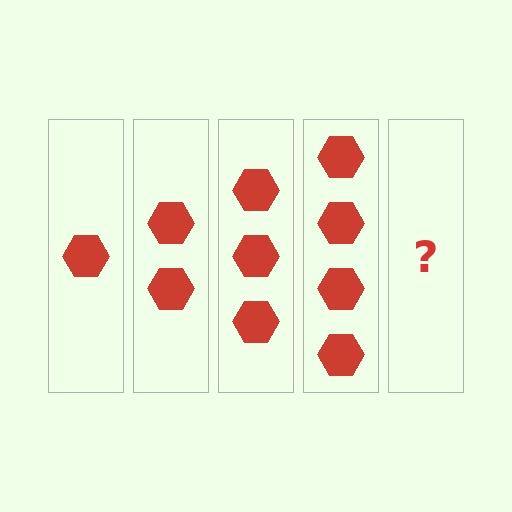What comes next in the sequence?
The next element should be 5 hexagons.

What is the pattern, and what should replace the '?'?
The pattern is that each step adds one more hexagon. The '?' should be 5 hexagons.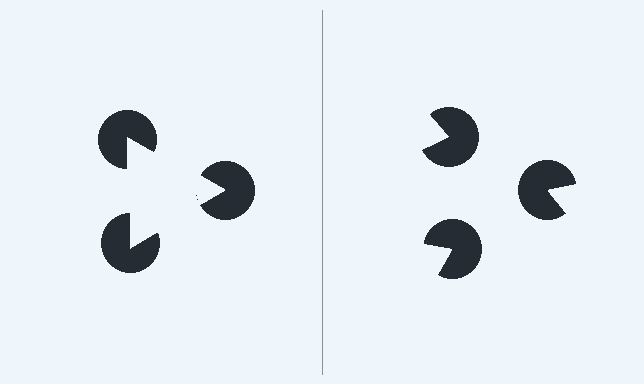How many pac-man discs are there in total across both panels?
6 — 3 on each side.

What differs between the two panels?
The pac-man discs are positioned identically on both sides; only the wedge orientations differ. On the left they align to a triangle; on the right they are misaligned.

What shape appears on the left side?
An illusory triangle.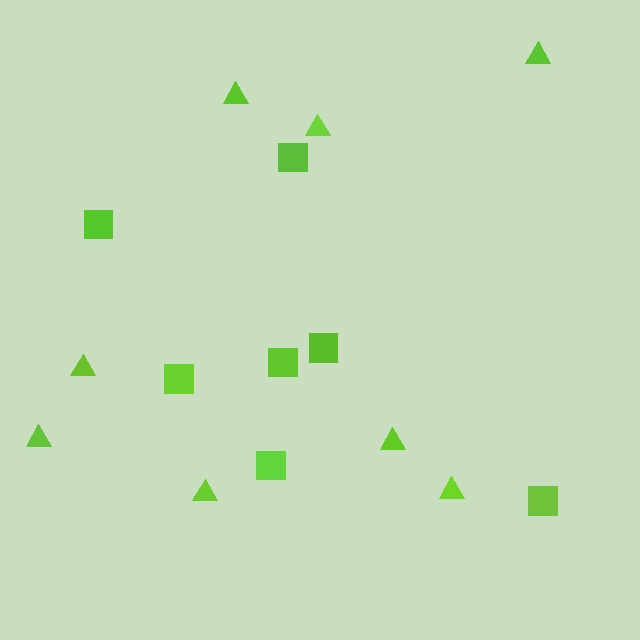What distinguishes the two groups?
There are 2 groups: one group of triangles (8) and one group of squares (7).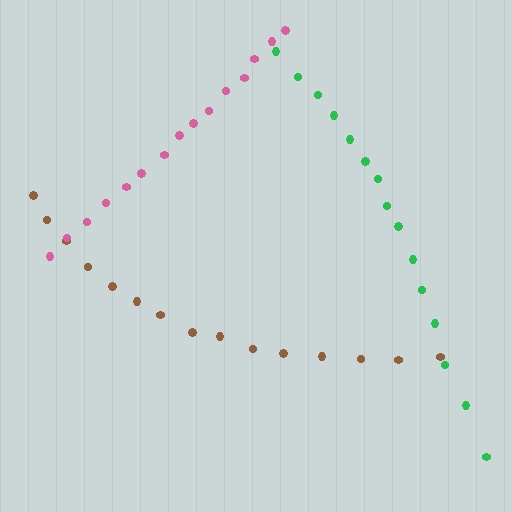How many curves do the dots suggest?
There are 3 distinct paths.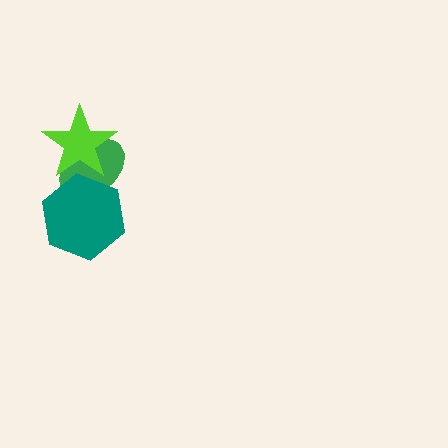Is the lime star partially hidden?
No, no other shape covers it.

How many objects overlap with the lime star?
2 objects overlap with the lime star.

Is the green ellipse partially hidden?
Yes, it is partially covered by another shape.